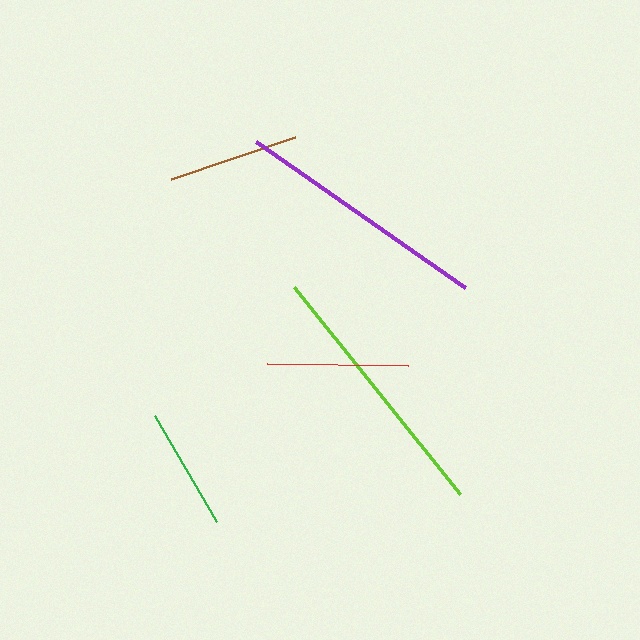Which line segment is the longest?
The lime line is the longest at approximately 265 pixels.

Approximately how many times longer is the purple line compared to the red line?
The purple line is approximately 1.8 times the length of the red line.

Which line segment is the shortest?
The green line is the shortest at approximately 123 pixels.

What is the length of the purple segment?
The purple segment is approximately 255 pixels long.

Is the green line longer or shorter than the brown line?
The brown line is longer than the green line.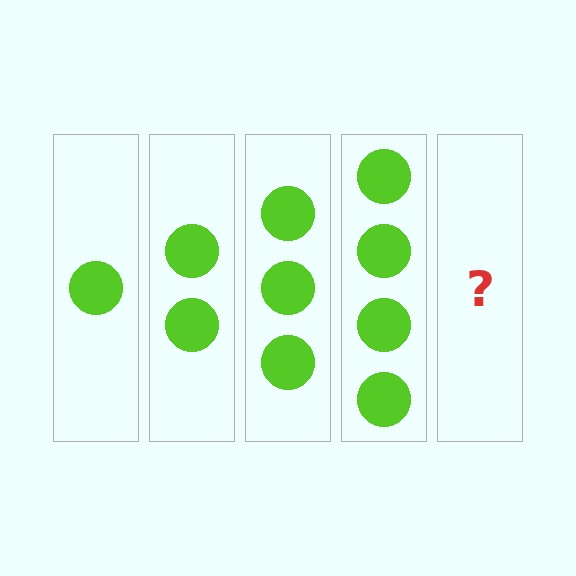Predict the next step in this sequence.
The next step is 5 circles.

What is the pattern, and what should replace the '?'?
The pattern is that each step adds one more circle. The '?' should be 5 circles.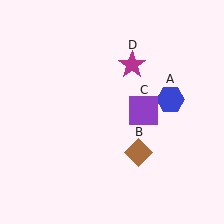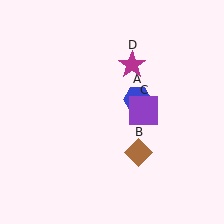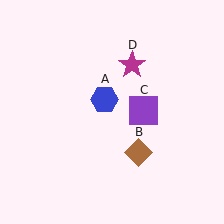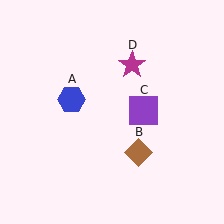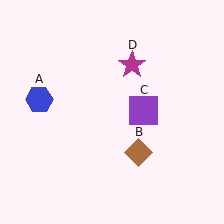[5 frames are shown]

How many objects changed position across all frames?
1 object changed position: blue hexagon (object A).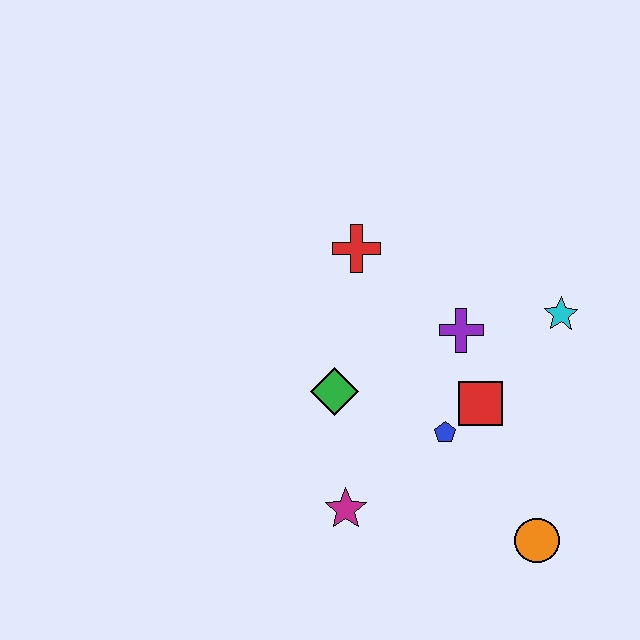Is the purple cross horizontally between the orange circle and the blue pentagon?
Yes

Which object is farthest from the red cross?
The orange circle is farthest from the red cross.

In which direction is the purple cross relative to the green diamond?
The purple cross is to the right of the green diamond.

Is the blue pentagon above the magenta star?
Yes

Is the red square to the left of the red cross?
No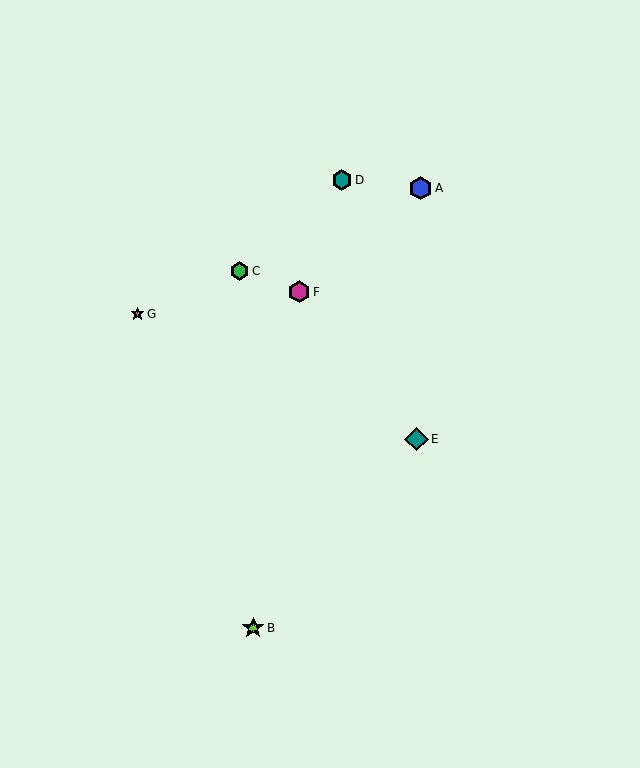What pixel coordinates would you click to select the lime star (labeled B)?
Click at (253, 628) to select the lime star B.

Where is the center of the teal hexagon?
The center of the teal hexagon is at (342, 180).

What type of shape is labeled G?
Shape G is a pink star.